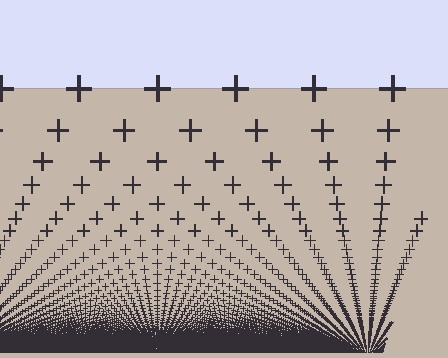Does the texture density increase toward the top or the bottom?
Density increases toward the bottom.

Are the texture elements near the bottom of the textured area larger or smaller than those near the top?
Smaller. The gradient is inverted — elements near the bottom are smaller and denser.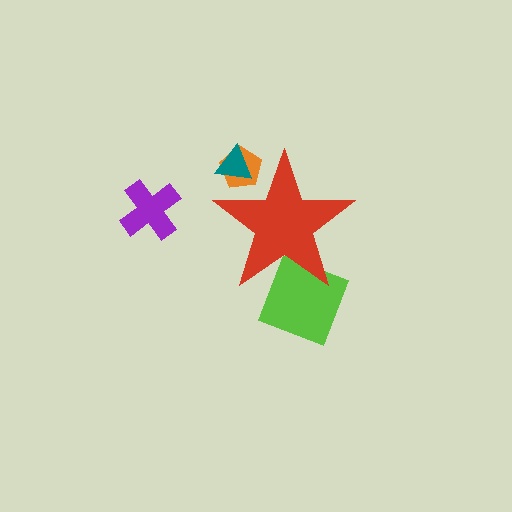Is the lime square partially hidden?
Yes, the lime square is partially hidden behind the red star.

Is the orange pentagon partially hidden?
Yes, the orange pentagon is partially hidden behind the red star.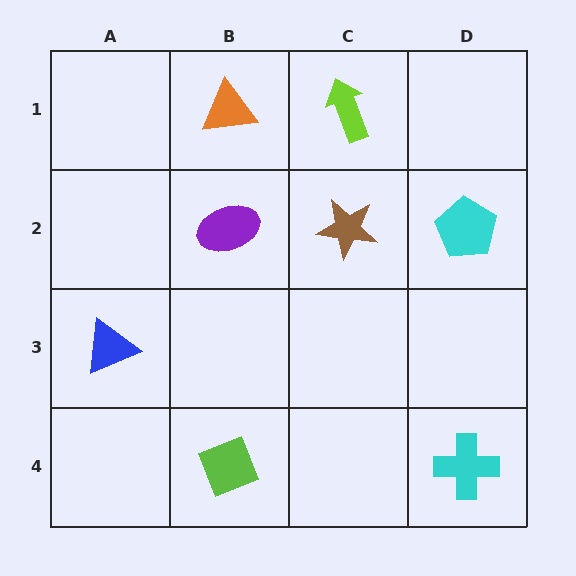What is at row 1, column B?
An orange triangle.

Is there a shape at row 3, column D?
No, that cell is empty.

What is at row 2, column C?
A brown star.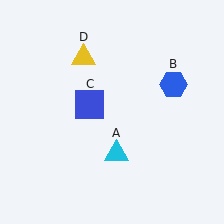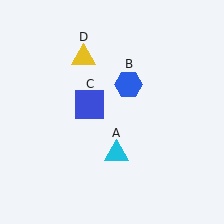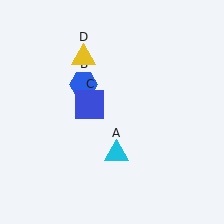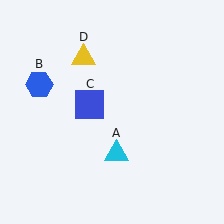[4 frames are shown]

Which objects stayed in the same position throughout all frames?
Cyan triangle (object A) and blue square (object C) and yellow triangle (object D) remained stationary.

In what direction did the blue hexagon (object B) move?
The blue hexagon (object B) moved left.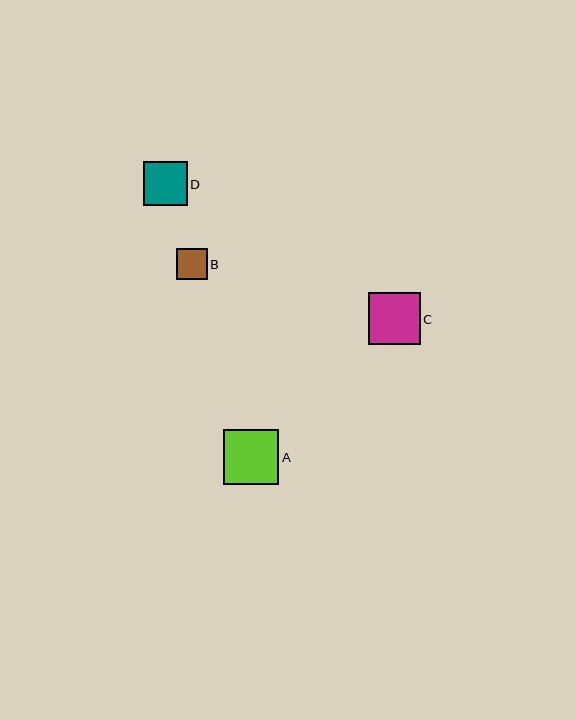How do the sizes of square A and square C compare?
Square A and square C are approximately the same size.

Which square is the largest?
Square A is the largest with a size of approximately 55 pixels.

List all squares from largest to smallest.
From largest to smallest: A, C, D, B.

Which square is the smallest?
Square B is the smallest with a size of approximately 31 pixels.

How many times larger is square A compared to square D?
Square A is approximately 1.2 times the size of square D.